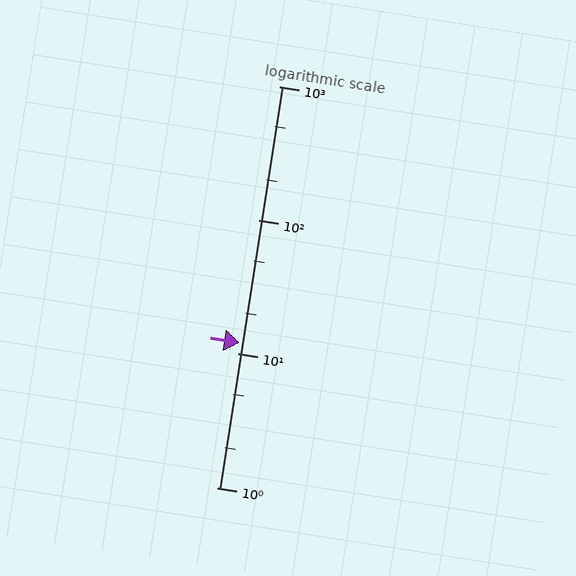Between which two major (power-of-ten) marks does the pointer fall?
The pointer is between 10 and 100.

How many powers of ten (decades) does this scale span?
The scale spans 3 decades, from 1 to 1000.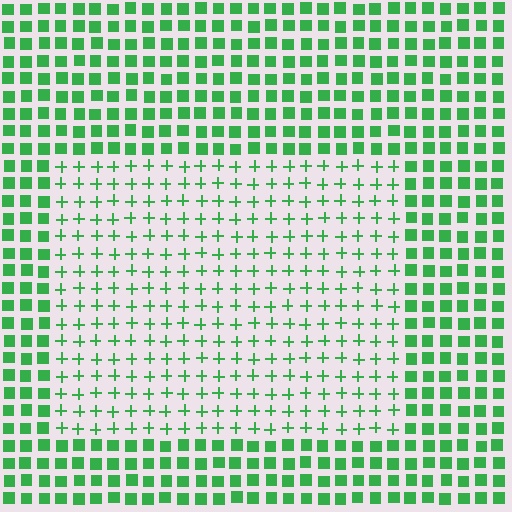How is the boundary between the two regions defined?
The boundary is defined by a change in element shape: plus signs inside vs. squares outside. All elements share the same color and spacing.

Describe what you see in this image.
The image is filled with small green elements arranged in a uniform grid. A rectangle-shaped region contains plus signs, while the surrounding area contains squares. The boundary is defined purely by the change in element shape.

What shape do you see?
I see a rectangle.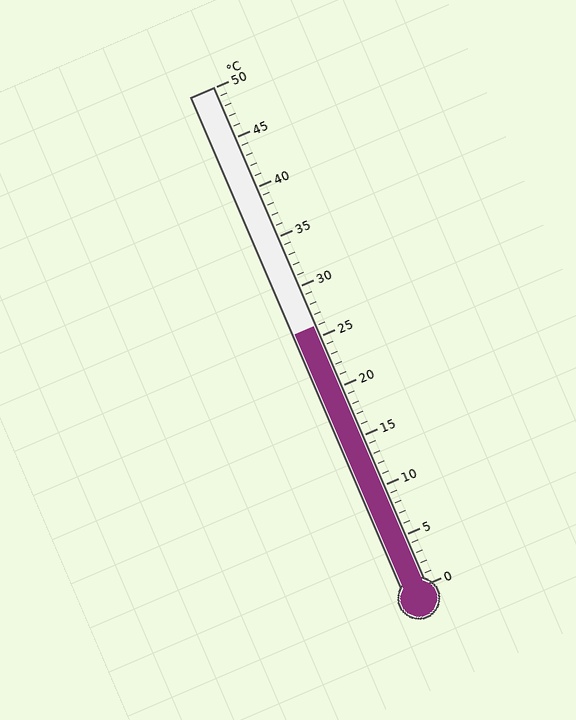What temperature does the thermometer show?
The thermometer shows approximately 26°C.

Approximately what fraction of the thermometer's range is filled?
The thermometer is filled to approximately 50% of its range.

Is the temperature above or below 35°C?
The temperature is below 35°C.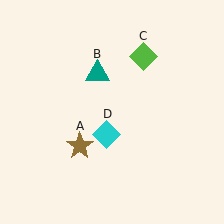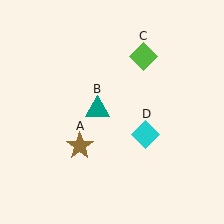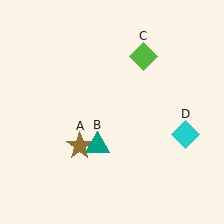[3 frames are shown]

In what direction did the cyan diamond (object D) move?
The cyan diamond (object D) moved right.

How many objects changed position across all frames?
2 objects changed position: teal triangle (object B), cyan diamond (object D).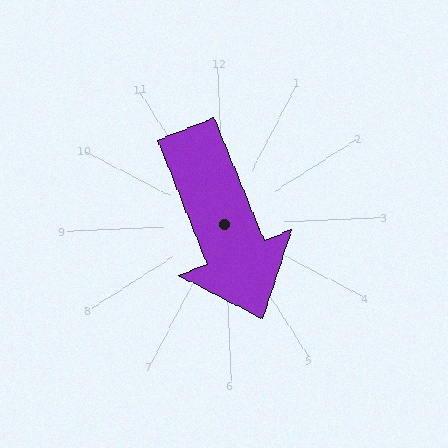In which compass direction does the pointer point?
South.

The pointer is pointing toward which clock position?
Roughly 5 o'clock.